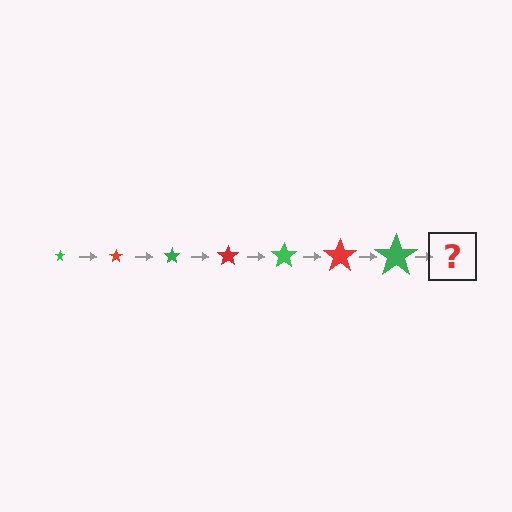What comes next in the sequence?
The next element should be a red star, larger than the previous one.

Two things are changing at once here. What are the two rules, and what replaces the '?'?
The two rules are that the star grows larger each step and the color cycles through green and red. The '?' should be a red star, larger than the previous one.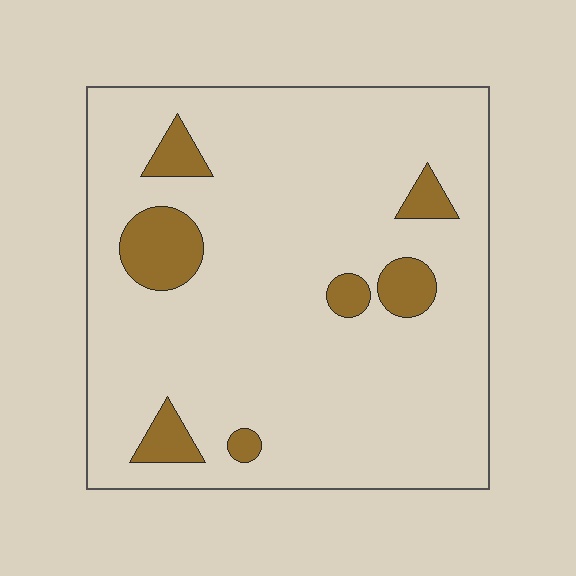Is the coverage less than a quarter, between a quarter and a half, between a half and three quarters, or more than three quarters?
Less than a quarter.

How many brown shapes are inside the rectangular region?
7.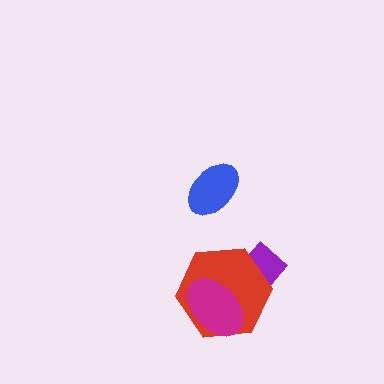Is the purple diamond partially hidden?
Yes, it is partially covered by another shape.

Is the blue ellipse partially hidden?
No, no other shape covers it.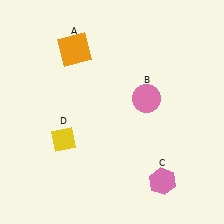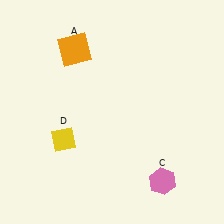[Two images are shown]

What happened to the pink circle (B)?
The pink circle (B) was removed in Image 2. It was in the top-right area of Image 1.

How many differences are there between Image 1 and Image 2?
There is 1 difference between the two images.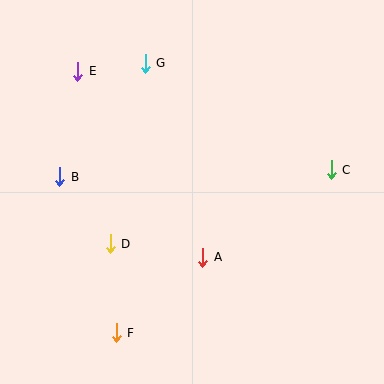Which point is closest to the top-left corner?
Point E is closest to the top-left corner.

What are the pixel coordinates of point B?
Point B is at (59, 177).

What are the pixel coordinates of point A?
Point A is at (203, 257).